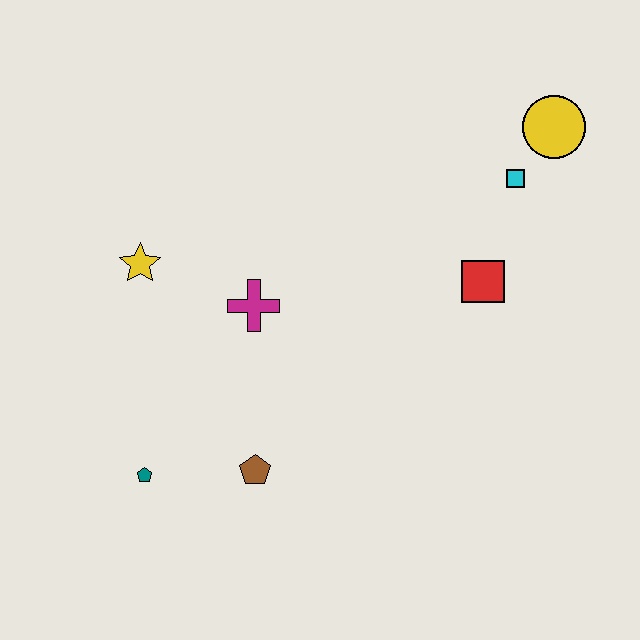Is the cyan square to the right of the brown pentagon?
Yes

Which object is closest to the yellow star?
The magenta cross is closest to the yellow star.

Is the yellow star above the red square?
Yes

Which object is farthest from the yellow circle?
The teal pentagon is farthest from the yellow circle.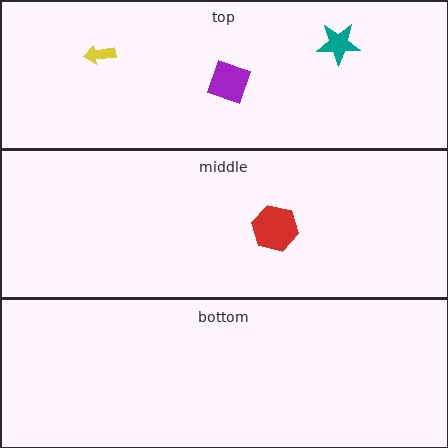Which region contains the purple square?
The top region.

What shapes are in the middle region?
The red hexagon.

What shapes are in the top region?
The yellow arrow, the purple square, the teal star.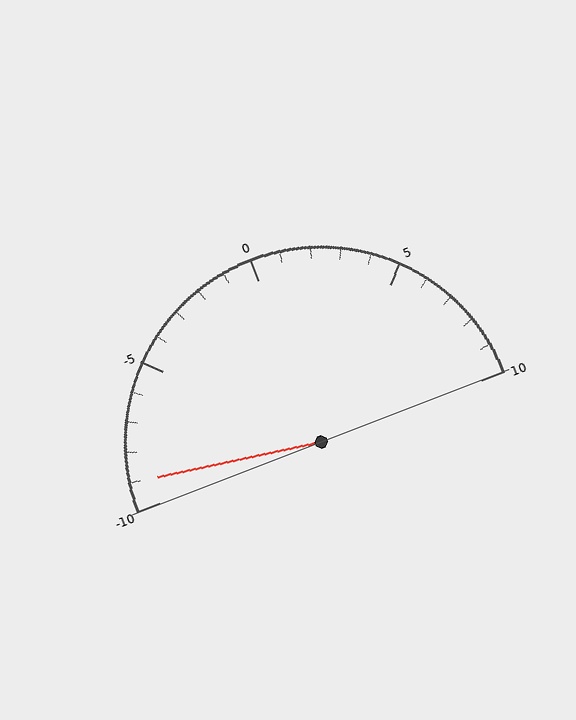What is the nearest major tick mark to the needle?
The nearest major tick mark is -10.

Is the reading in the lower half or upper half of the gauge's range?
The reading is in the lower half of the range (-10 to 10).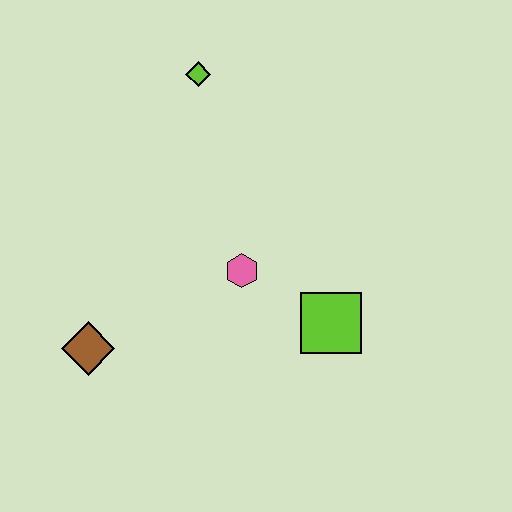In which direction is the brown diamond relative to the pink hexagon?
The brown diamond is to the left of the pink hexagon.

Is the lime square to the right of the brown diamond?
Yes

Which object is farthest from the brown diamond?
The lime diamond is farthest from the brown diamond.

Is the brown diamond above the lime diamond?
No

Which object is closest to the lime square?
The pink hexagon is closest to the lime square.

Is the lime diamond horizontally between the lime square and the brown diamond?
Yes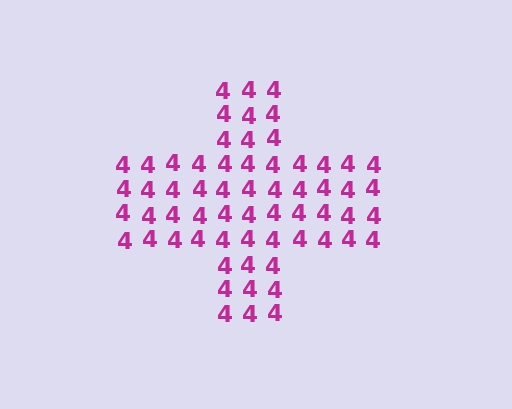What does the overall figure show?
The overall figure shows a cross.